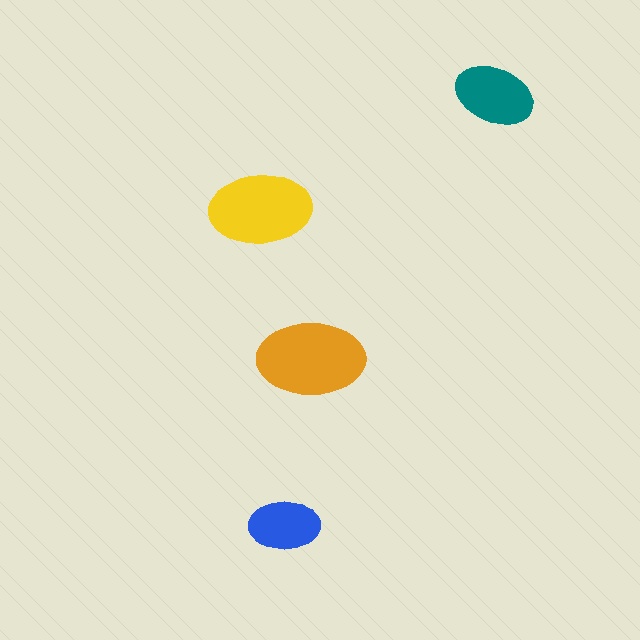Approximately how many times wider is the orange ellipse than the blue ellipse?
About 1.5 times wider.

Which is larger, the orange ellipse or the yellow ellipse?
The orange one.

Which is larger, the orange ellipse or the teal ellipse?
The orange one.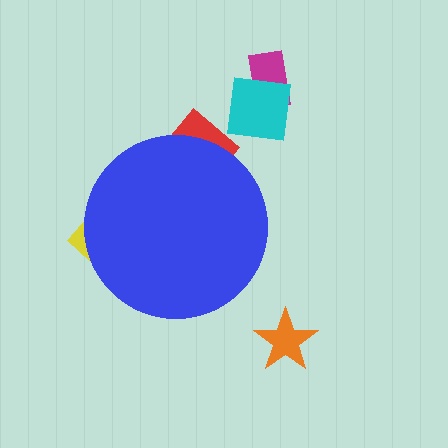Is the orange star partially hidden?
No, the orange star is fully visible.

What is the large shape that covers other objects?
A blue circle.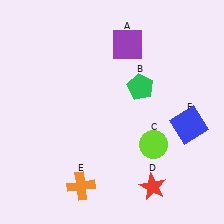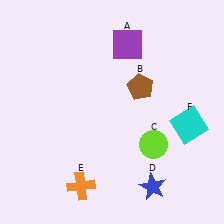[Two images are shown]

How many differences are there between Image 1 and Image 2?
There are 3 differences between the two images.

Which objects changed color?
B changed from green to brown. D changed from red to blue. F changed from blue to cyan.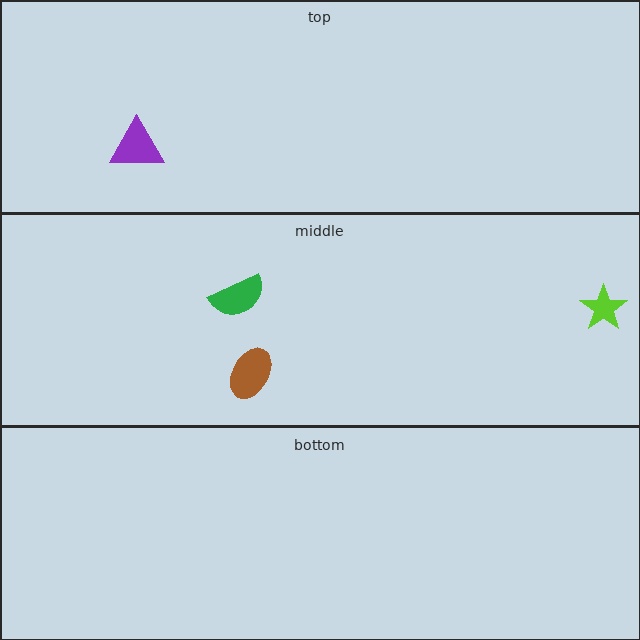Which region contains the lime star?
The middle region.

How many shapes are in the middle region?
3.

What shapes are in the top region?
The purple triangle.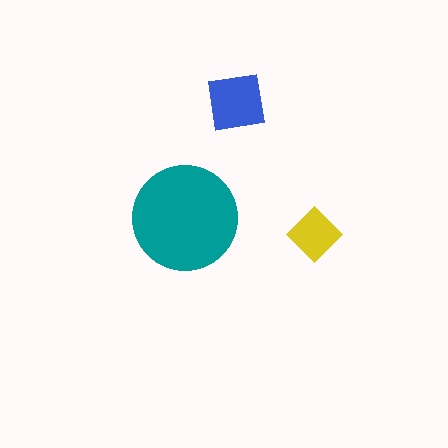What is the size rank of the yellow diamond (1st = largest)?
3rd.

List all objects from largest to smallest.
The teal circle, the blue square, the yellow diamond.